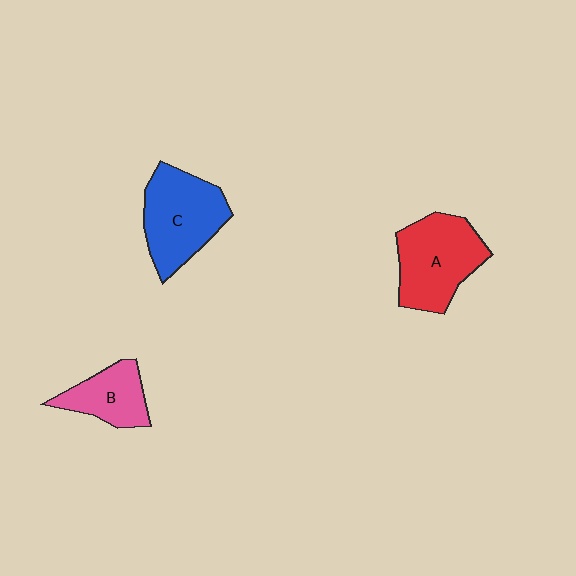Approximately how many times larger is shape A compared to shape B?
Approximately 1.6 times.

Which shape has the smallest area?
Shape B (pink).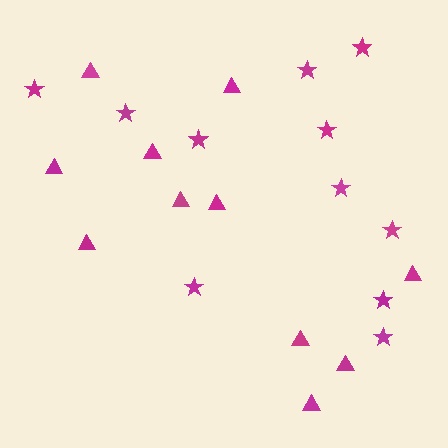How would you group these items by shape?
There are 2 groups: one group of stars (11) and one group of triangles (11).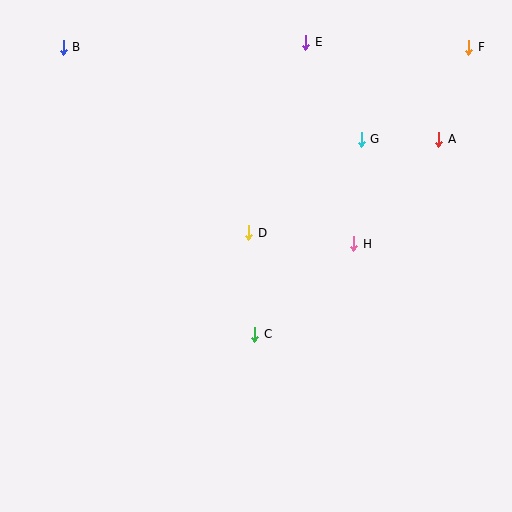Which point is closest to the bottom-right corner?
Point H is closest to the bottom-right corner.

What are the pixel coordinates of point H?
Point H is at (354, 244).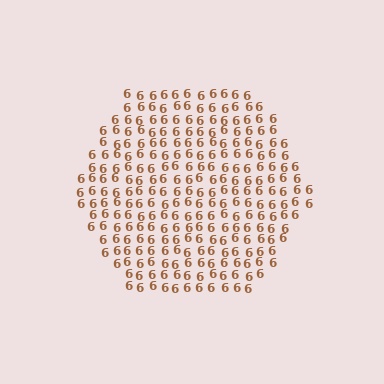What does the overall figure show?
The overall figure shows a hexagon.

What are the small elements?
The small elements are digit 6's.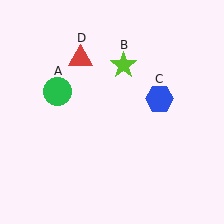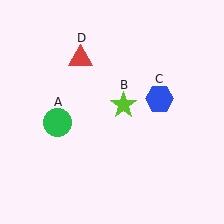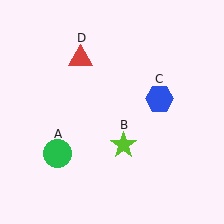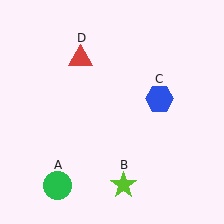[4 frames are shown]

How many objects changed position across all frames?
2 objects changed position: green circle (object A), lime star (object B).